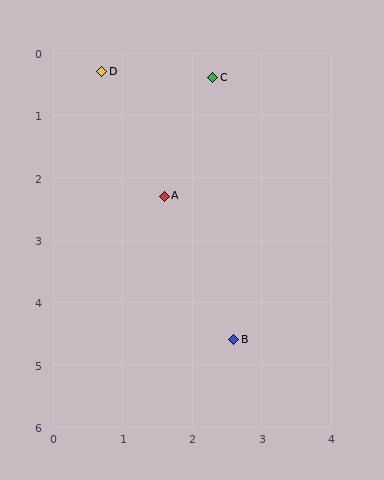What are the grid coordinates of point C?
Point C is at approximately (2.3, 0.4).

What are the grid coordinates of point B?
Point B is at approximately (2.6, 4.6).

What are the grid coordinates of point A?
Point A is at approximately (1.6, 2.3).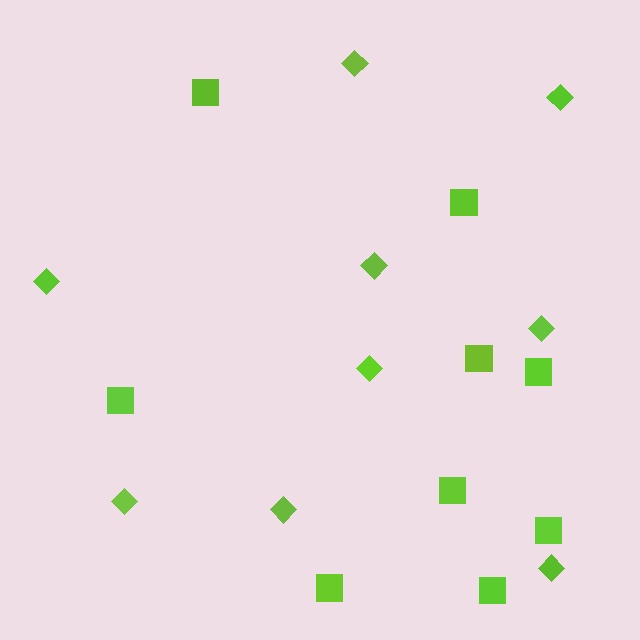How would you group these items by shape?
There are 2 groups: one group of diamonds (9) and one group of squares (9).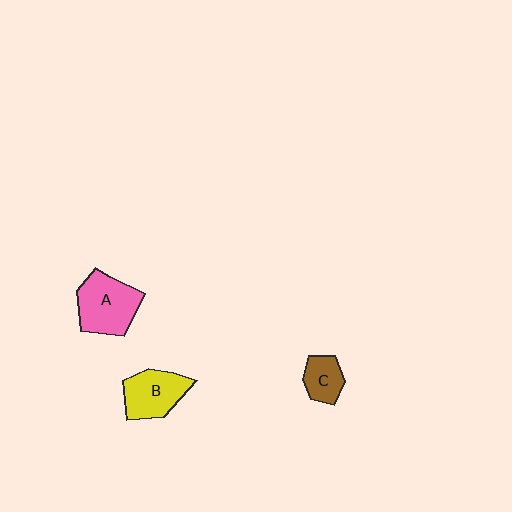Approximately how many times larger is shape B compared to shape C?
Approximately 1.6 times.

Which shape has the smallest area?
Shape C (brown).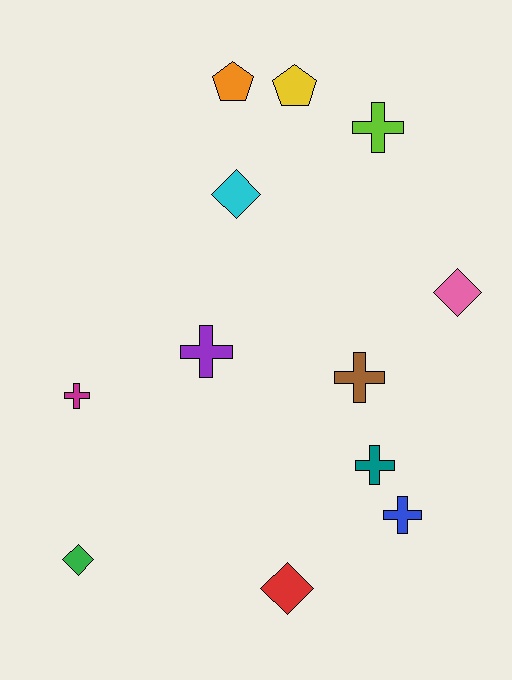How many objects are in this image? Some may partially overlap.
There are 12 objects.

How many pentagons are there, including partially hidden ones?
There are 2 pentagons.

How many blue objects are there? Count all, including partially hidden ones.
There is 1 blue object.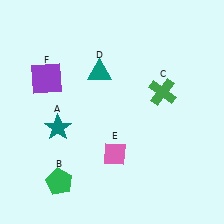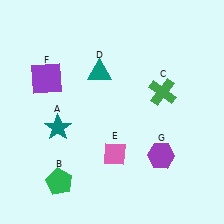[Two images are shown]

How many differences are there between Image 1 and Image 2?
There is 1 difference between the two images.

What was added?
A purple hexagon (G) was added in Image 2.